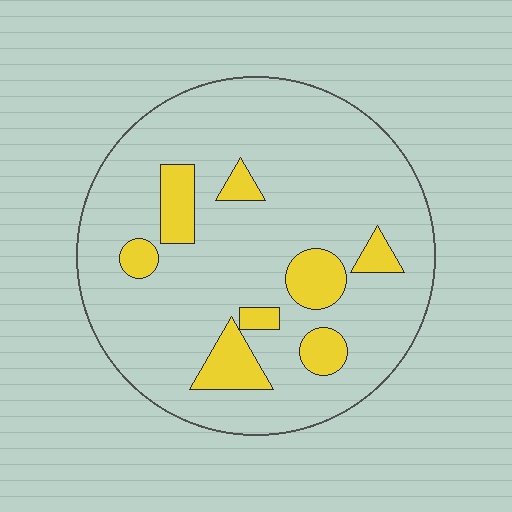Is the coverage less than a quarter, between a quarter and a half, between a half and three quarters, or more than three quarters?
Less than a quarter.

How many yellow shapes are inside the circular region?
8.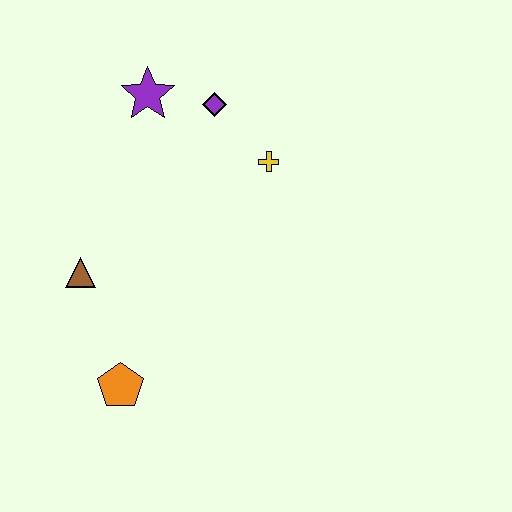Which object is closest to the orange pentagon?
The brown triangle is closest to the orange pentagon.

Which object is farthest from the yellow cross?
The orange pentagon is farthest from the yellow cross.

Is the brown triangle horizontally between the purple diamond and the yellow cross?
No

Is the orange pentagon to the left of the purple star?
Yes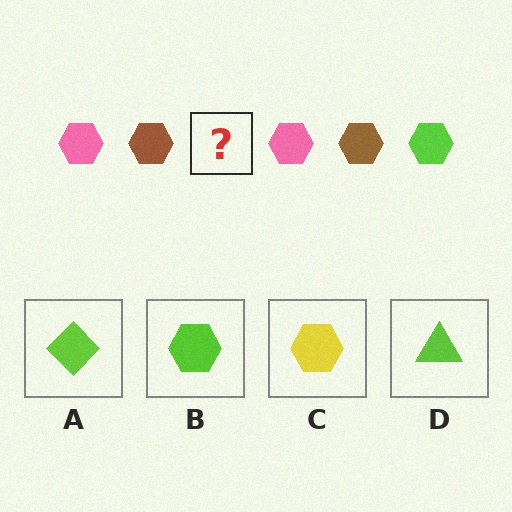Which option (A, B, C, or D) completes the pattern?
B.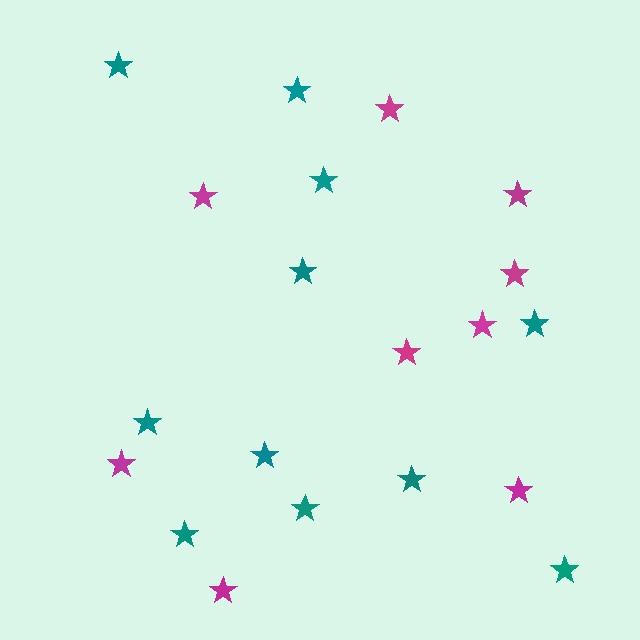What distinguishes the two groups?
There are 2 groups: one group of magenta stars (9) and one group of teal stars (11).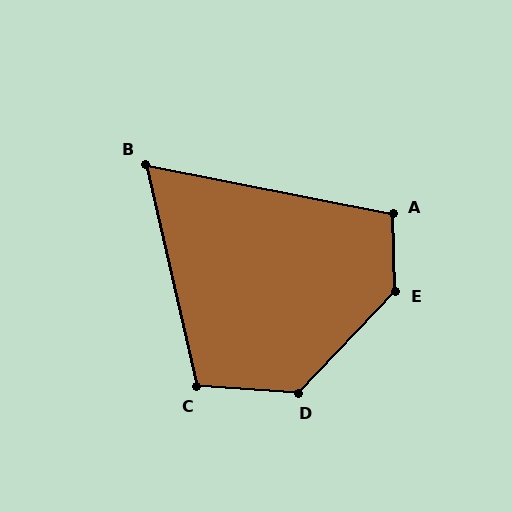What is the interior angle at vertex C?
Approximately 107 degrees (obtuse).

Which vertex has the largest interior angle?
E, at approximately 135 degrees.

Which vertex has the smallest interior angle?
B, at approximately 66 degrees.